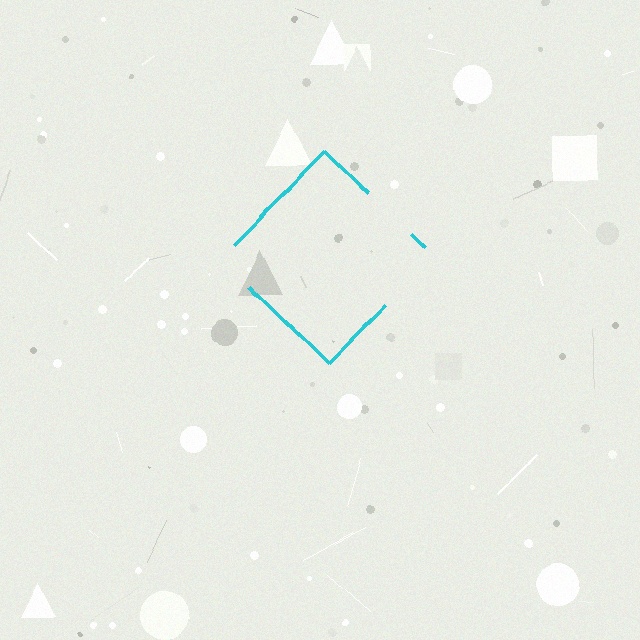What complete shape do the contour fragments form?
The contour fragments form a diamond.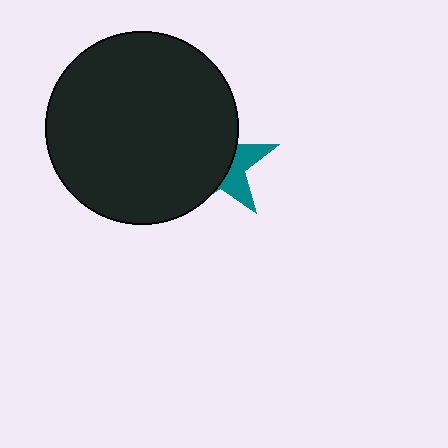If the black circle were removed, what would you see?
You would see the complete teal star.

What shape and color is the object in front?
The object in front is a black circle.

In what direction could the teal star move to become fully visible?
The teal star could move right. That would shift it out from behind the black circle entirely.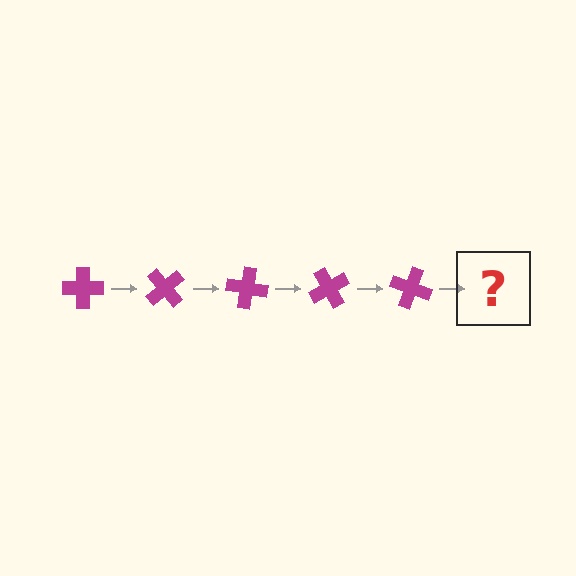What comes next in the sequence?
The next element should be a magenta cross rotated 250 degrees.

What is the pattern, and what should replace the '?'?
The pattern is that the cross rotates 50 degrees each step. The '?' should be a magenta cross rotated 250 degrees.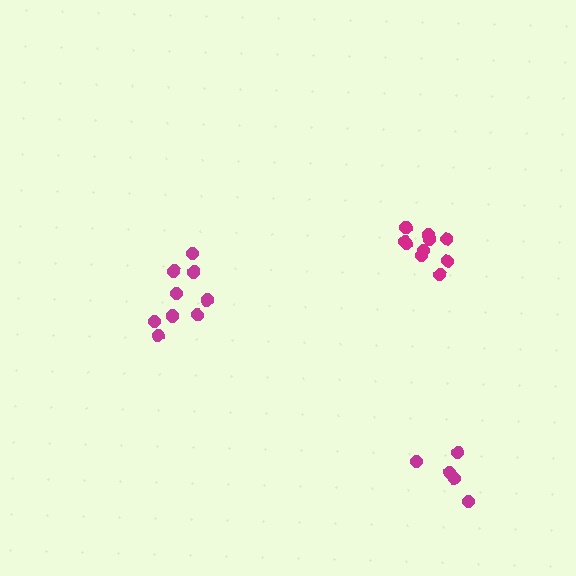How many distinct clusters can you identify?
There are 3 distinct clusters.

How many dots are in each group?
Group 1: 10 dots, Group 2: 9 dots, Group 3: 5 dots (24 total).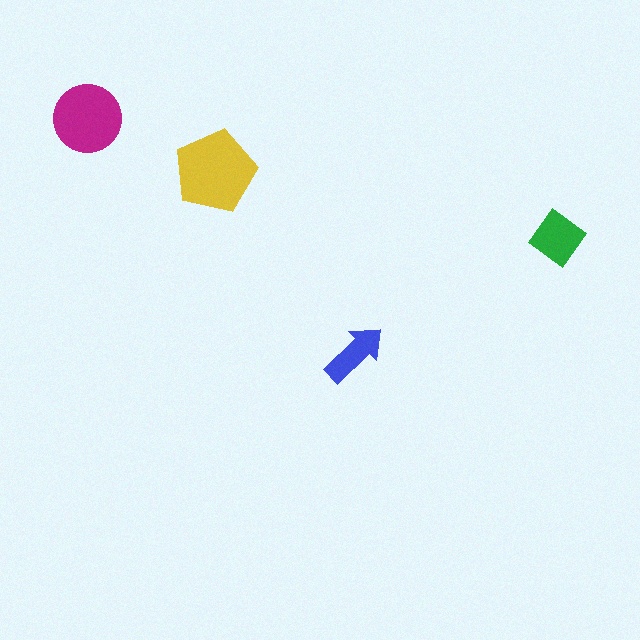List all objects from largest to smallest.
The yellow pentagon, the magenta circle, the green diamond, the blue arrow.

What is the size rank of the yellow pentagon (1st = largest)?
1st.